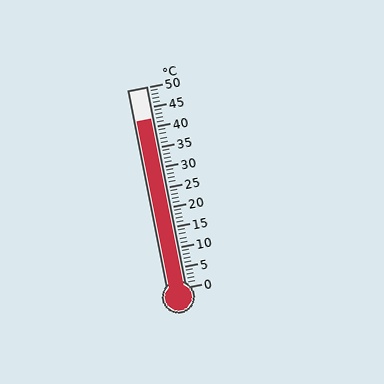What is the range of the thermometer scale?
The thermometer scale ranges from 0°C to 50°C.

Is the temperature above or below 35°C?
The temperature is above 35°C.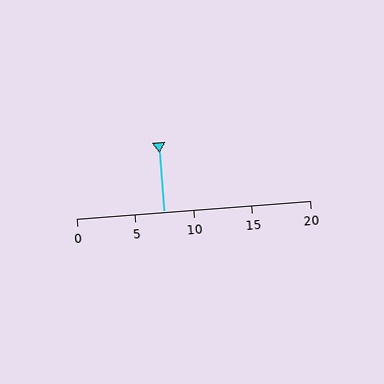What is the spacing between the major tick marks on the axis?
The major ticks are spaced 5 apart.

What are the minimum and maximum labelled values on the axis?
The axis runs from 0 to 20.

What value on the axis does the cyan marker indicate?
The marker indicates approximately 7.5.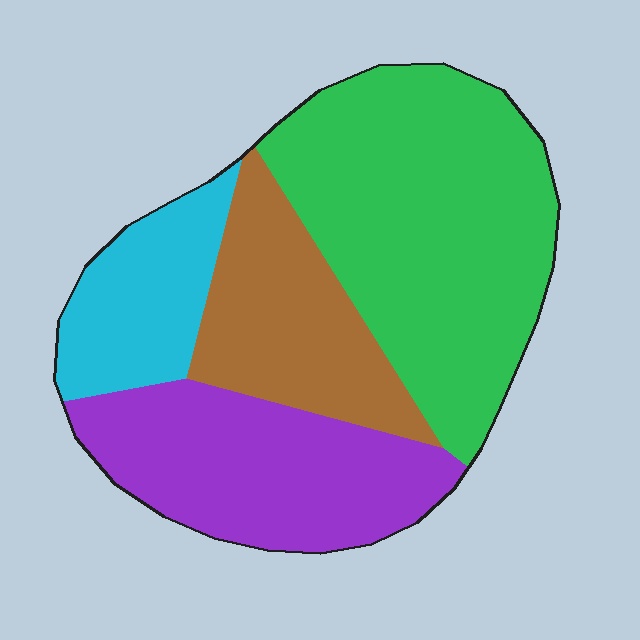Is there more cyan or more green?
Green.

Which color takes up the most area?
Green, at roughly 40%.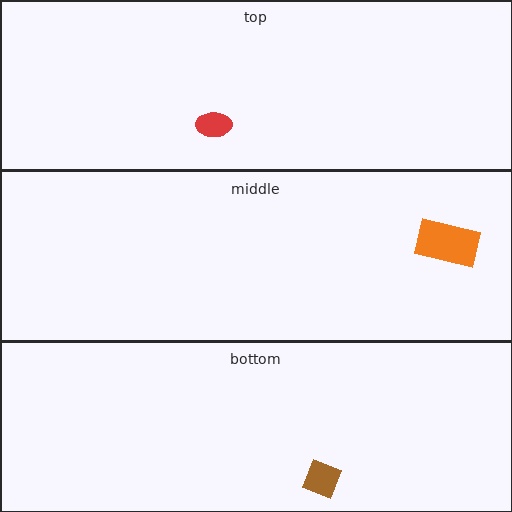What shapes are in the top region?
The red ellipse.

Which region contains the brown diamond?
The bottom region.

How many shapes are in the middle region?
1.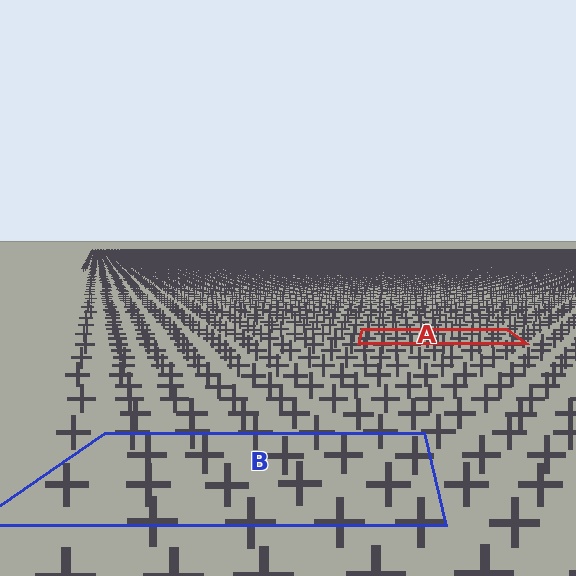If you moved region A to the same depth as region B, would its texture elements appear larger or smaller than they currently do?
They would appear larger. At a closer depth, the same texture elements are projected at a bigger on-screen size.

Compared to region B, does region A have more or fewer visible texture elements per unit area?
Region A has more texture elements per unit area — they are packed more densely because it is farther away.